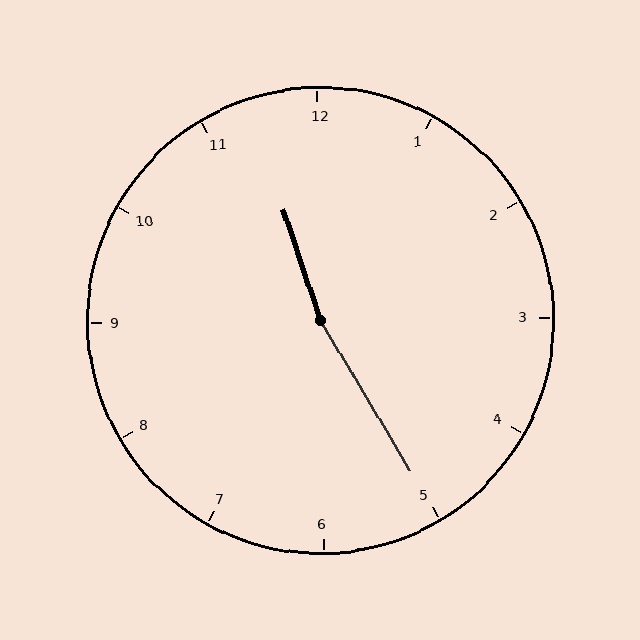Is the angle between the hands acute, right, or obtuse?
It is obtuse.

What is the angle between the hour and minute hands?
Approximately 168 degrees.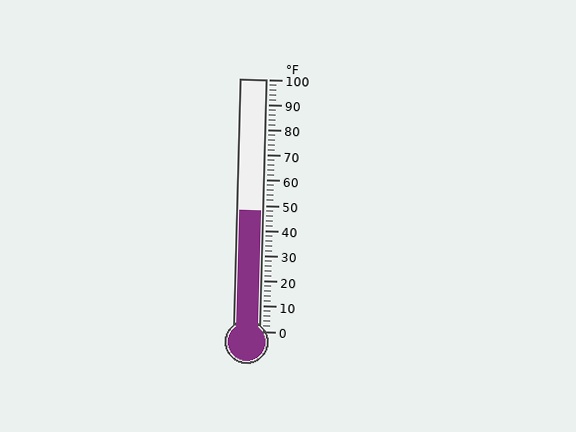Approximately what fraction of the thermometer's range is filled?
The thermometer is filled to approximately 50% of its range.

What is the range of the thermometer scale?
The thermometer scale ranges from 0°F to 100°F.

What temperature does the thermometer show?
The thermometer shows approximately 48°F.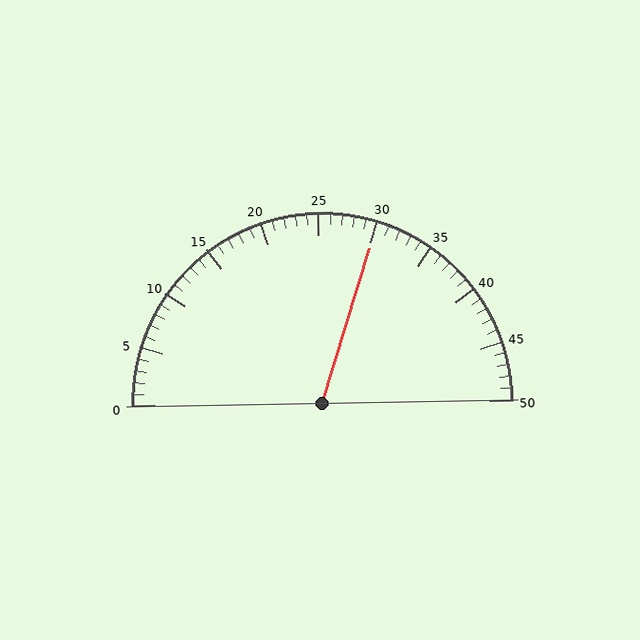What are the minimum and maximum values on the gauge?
The gauge ranges from 0 to 50.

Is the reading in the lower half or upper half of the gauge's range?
The reading is in the upper half of the range (0 to 50).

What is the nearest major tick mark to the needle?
The nearest major tick mark is 30.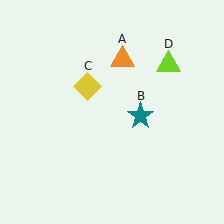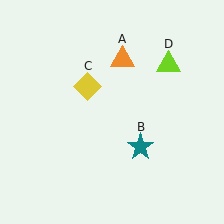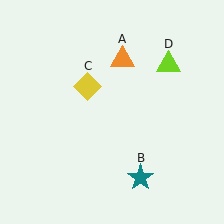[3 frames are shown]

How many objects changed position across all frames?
1 object changed position: teal star (object B).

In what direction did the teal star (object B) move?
The teal star (object B) moved down.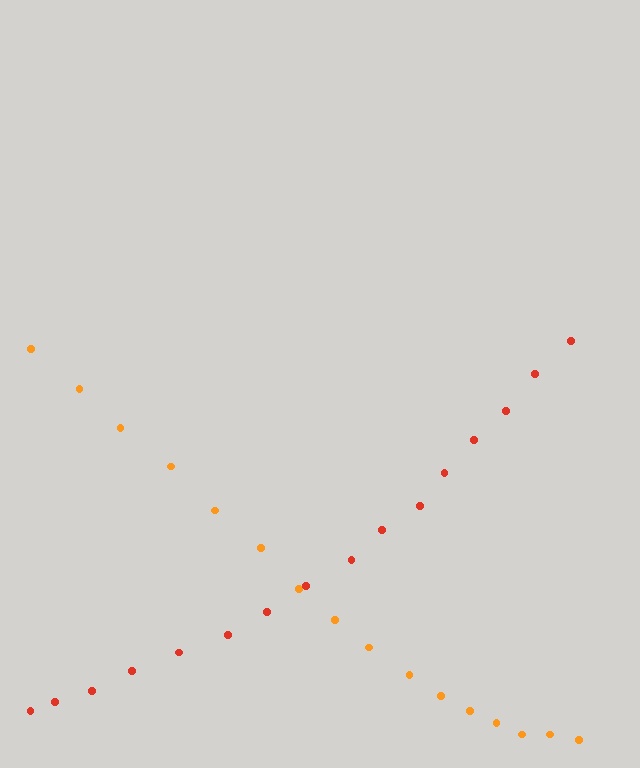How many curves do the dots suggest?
There are 2 distinct paths.